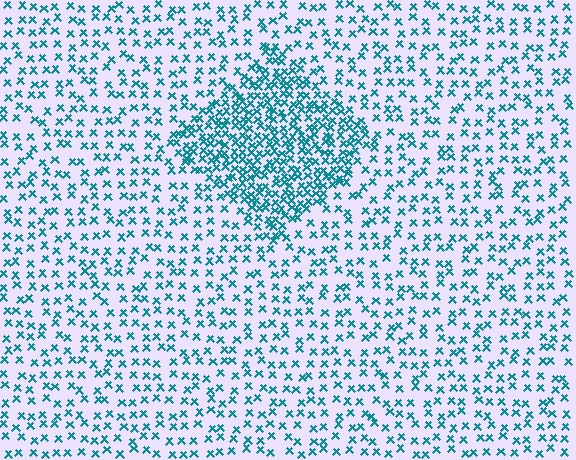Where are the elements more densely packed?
The elements are more densely packed inside the diamond boundary.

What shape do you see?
I see a diamond.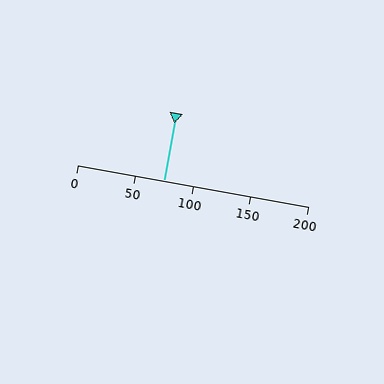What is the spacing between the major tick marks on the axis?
The major ticks are spaced 50 apart.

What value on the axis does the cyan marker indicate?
The marker indicates approximately 75.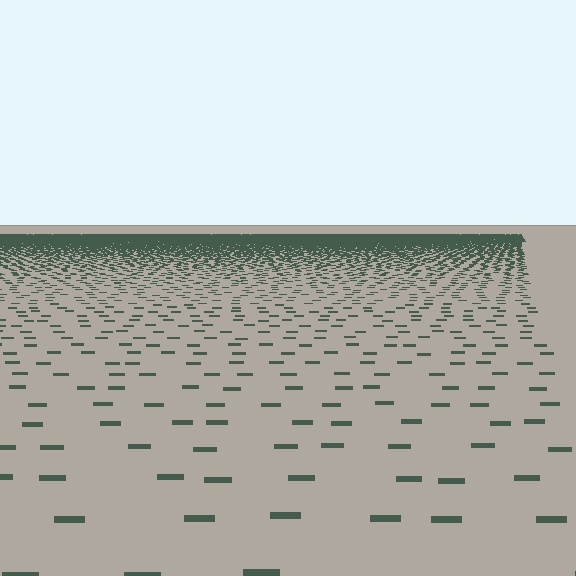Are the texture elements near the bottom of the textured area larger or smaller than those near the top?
Larger. Near the bottom, elements are closer to the viewer and appear at a bigger on-screen size.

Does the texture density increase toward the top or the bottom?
Density increases toward the top.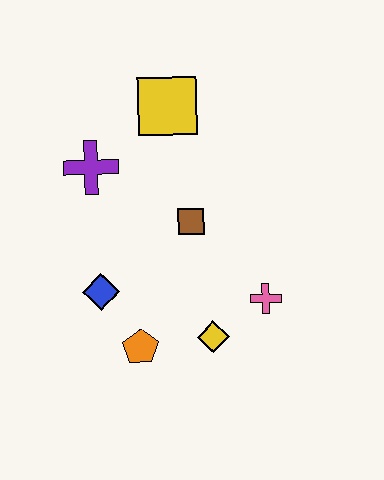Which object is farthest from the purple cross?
The pink cross is farthest from the purple cross.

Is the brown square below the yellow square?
Yes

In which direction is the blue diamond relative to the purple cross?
The blue diamond is below the purple cross.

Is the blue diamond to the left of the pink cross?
Yes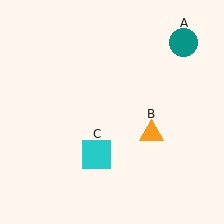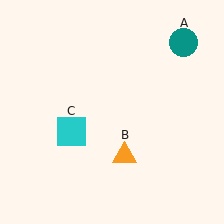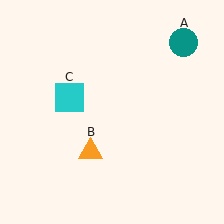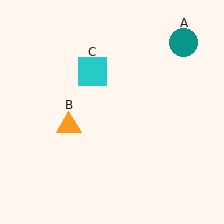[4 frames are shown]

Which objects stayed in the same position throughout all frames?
Teal circle (object A) remained stationary.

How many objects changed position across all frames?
2 objects changed position: orange triangle (object B), cyan square (object C).